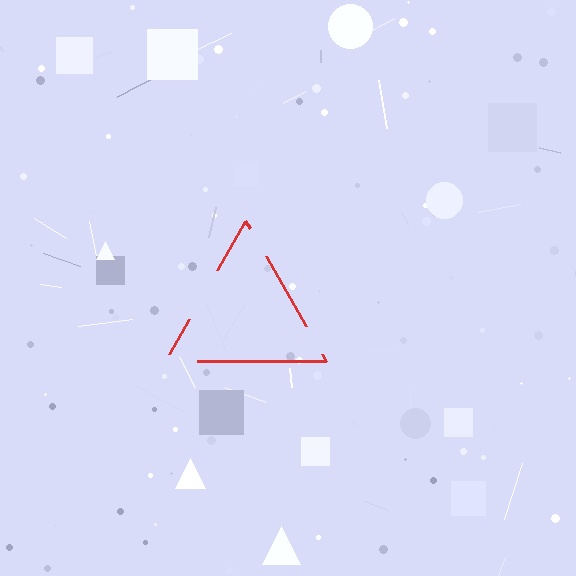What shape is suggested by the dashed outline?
The dashed outline suggests a triangle.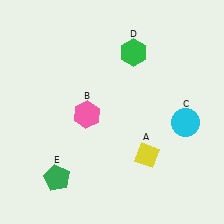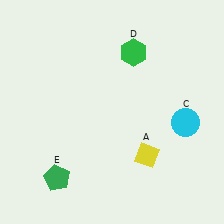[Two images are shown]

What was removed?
The pink hexagon (B) was removed in Image 2.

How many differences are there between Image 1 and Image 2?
There is 1 difference between the two images.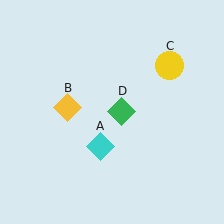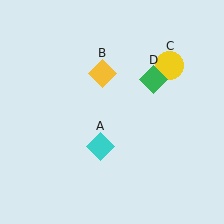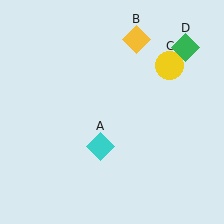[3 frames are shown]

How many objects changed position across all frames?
2 objects changed position: yellow diamond (object B), green diamond (object D).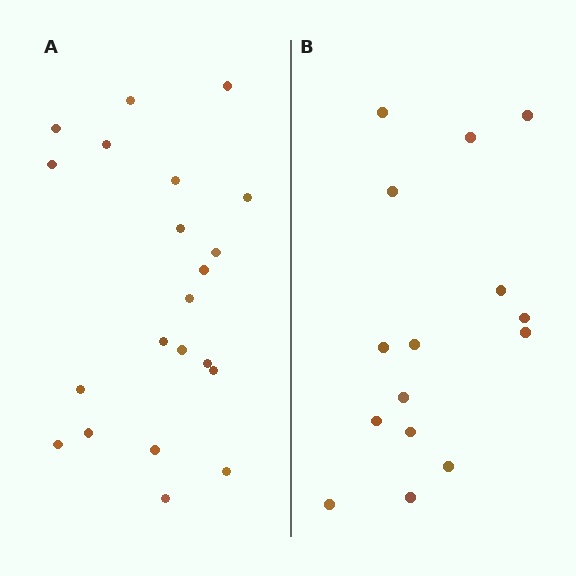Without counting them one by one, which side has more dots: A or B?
Region A (the left region) has more dots.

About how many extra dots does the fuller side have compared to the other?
Region A has about 6 more dots than region B.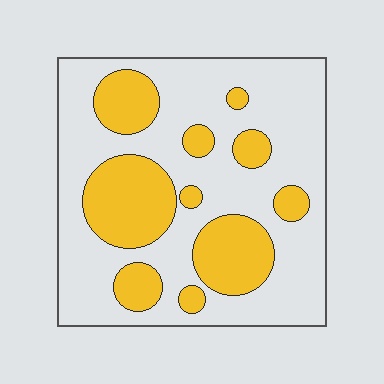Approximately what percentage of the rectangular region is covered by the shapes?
Approximately 30%.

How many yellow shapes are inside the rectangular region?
10.